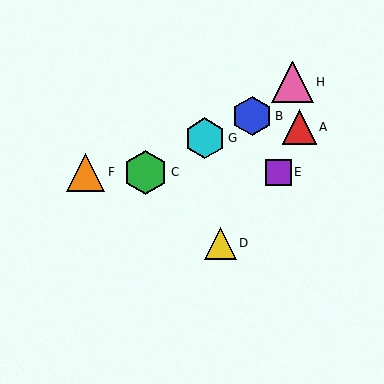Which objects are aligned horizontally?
Objects C, E, F are aligned horizontally.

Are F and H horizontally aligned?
No, F is at y≈172 and H is at y≈82.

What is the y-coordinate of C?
Object C is at y≈172.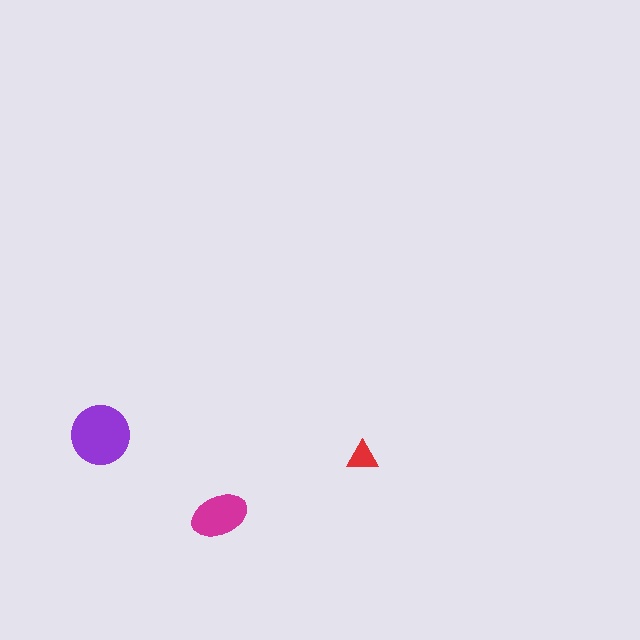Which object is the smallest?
The red triangle.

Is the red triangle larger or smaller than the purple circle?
Smaller.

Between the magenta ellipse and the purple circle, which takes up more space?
The purple circle.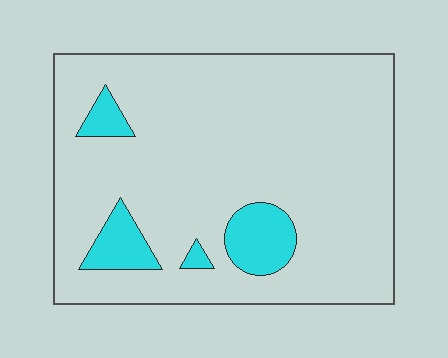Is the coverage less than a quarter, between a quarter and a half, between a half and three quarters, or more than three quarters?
Less than a quarter.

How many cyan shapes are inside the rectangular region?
4.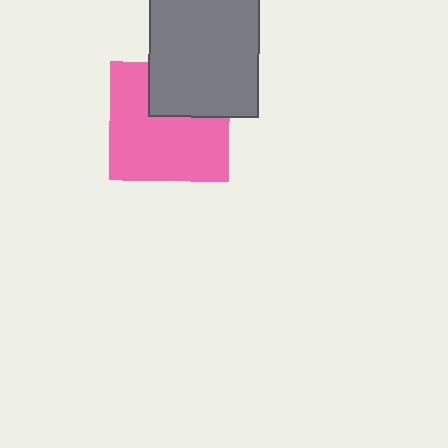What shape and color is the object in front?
The object in front is a gray rectangle.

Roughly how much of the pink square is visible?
Most of it is visible (roughly 69%).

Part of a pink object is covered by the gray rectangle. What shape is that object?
It is a square.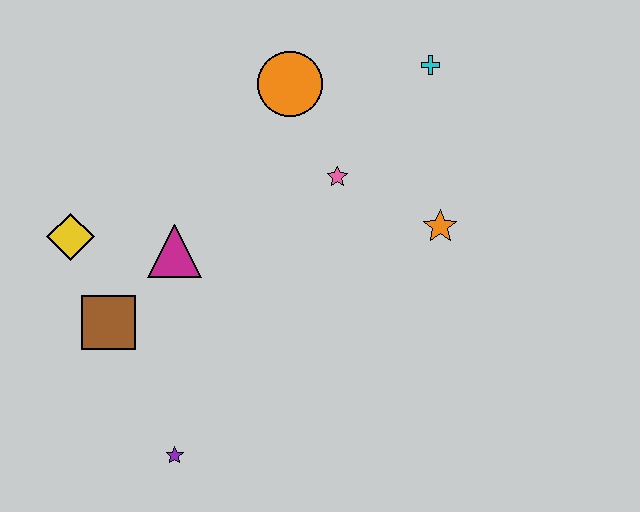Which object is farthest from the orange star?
The yellow diamond is farthest from the orange star.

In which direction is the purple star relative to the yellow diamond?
The purple star is below the yellow diamond.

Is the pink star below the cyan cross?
Yes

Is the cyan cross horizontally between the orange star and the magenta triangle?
Yes